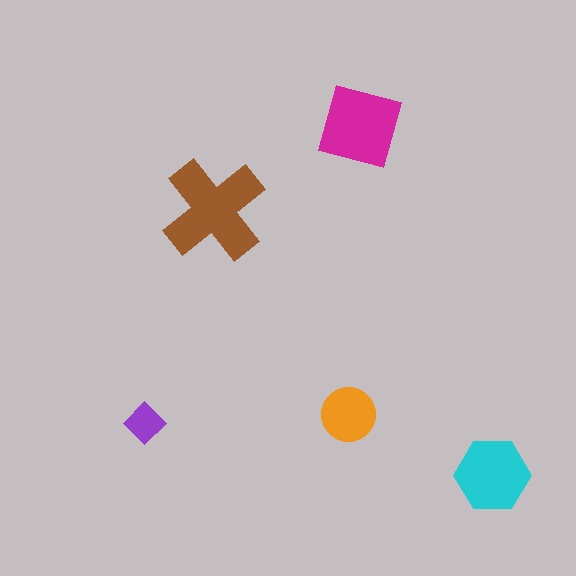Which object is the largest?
The brown cross.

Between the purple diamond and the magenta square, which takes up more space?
The magenta square.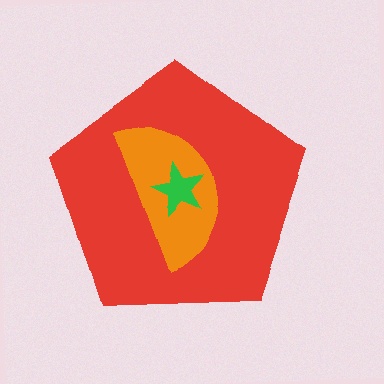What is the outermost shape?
The red pentagon.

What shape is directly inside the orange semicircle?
The green star.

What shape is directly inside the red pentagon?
The orange semicircle.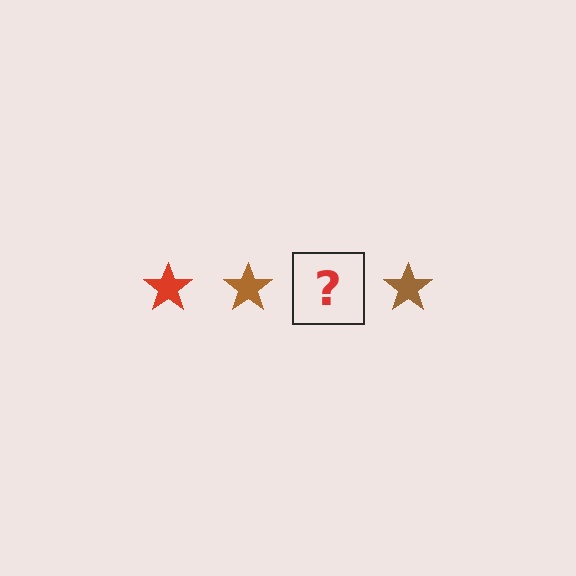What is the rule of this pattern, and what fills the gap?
The rule is that the pattern cycles through red, brown stars. The gap should be filled with a red star.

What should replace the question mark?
The question mark should be replaced with a red star.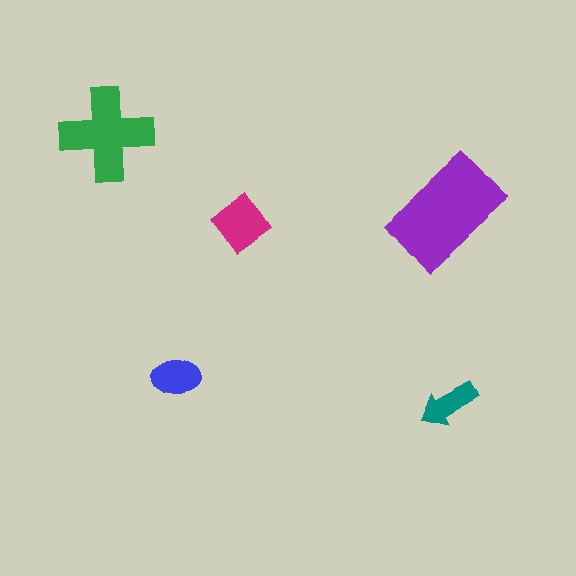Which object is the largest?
The purple rectangle.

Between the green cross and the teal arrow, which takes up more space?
The green cross.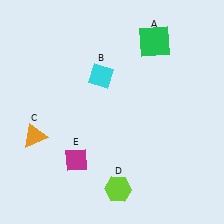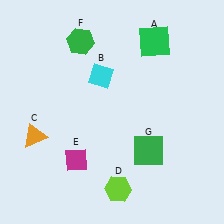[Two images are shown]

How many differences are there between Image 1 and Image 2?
There are 2 differences between the two images.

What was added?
A green hexagon (F), a green square (G) were added in Image 2.